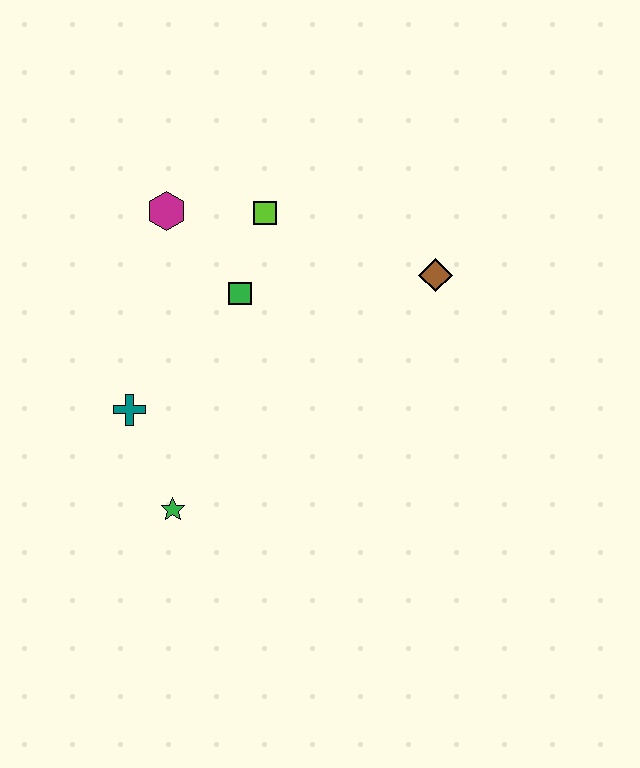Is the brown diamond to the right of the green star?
Yes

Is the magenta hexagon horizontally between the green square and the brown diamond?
No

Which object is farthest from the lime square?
The green star is farthest from the lime square.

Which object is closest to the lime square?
The green square is closest to the lime square.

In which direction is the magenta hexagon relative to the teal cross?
The magenta hexagon is above the teal cross.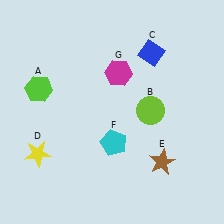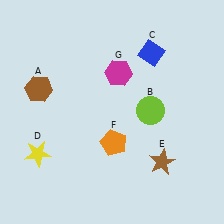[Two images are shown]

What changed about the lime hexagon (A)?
In Image 1, A is lime. In Image 2, it changed to brown.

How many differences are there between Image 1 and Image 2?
There are 2 differences between the two images.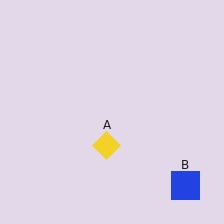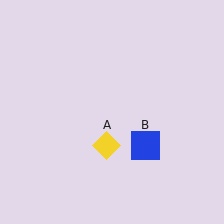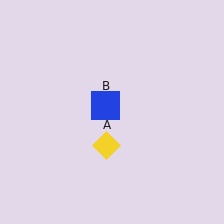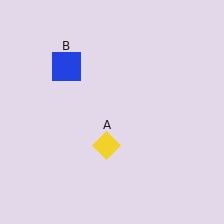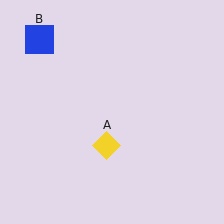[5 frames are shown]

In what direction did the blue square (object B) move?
The blue square (object B) moved up and to the left.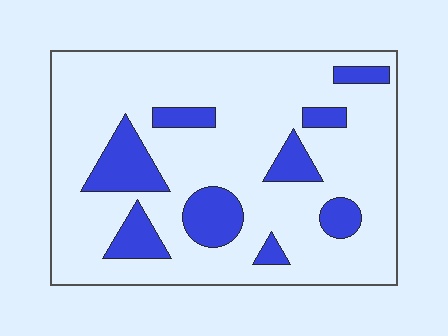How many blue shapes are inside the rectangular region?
9.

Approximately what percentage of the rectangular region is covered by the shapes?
Approximately 20%.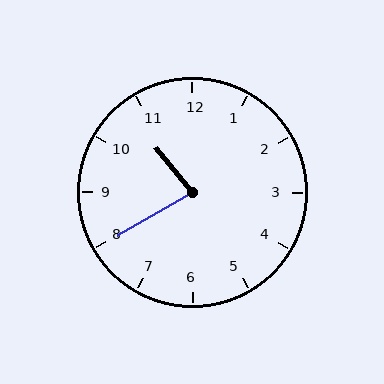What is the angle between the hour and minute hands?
Approximately 80 degrees.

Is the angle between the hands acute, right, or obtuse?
It is acute.